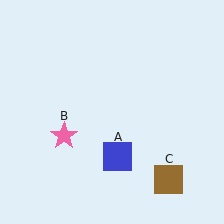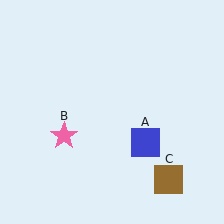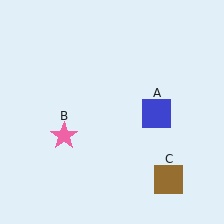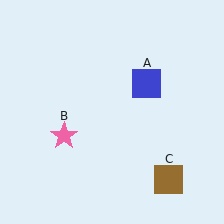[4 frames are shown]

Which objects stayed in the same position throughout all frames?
Pink star (object B) and brown square (object C) remained stationary.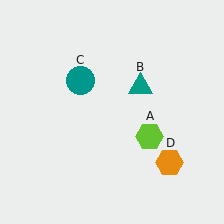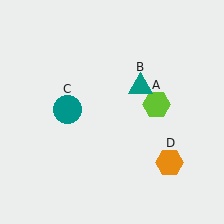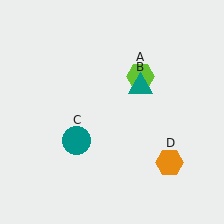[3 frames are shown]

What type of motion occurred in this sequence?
The lime hexagon (object A), teal circle (object C) rotated counterclockwise around the center of the scene.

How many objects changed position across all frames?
2 objects changed position: lime hexagon (object A), teal circle (object C).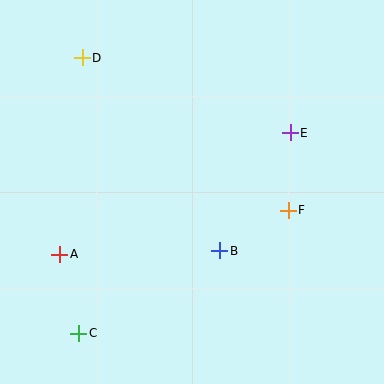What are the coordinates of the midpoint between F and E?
The midpoint between F and E is at (289, 172).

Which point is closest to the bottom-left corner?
Point C is closest to the bottom-left corner.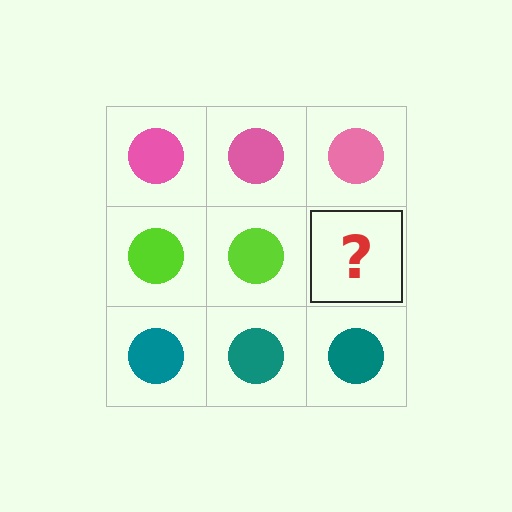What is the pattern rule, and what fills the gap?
The rule is that each row has a consistent color. The gap should be filled with a lime circle.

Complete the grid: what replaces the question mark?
The question mark should be replaced with a lime circle.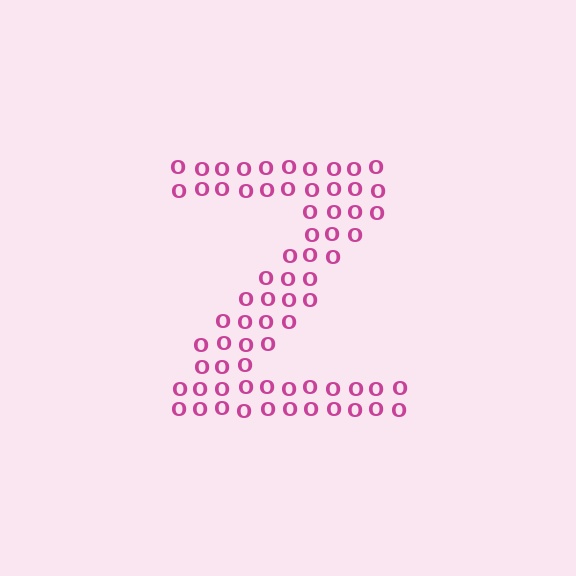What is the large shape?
The large shape is the letter Z.